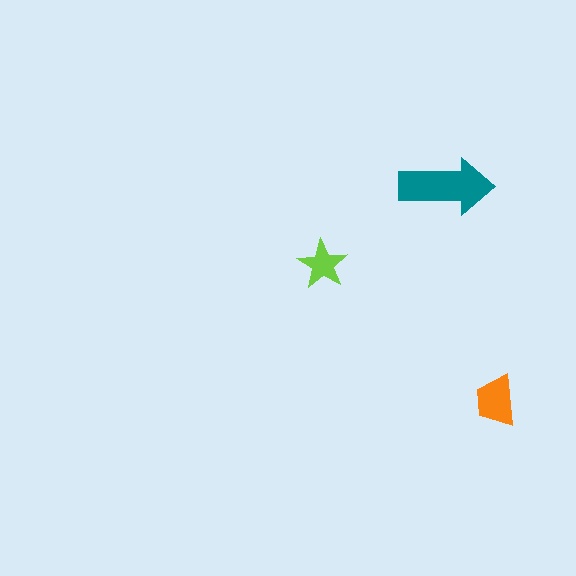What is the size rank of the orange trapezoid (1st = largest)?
2nd.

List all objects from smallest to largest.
The lime star, the orange trapezoid, the teal arrow.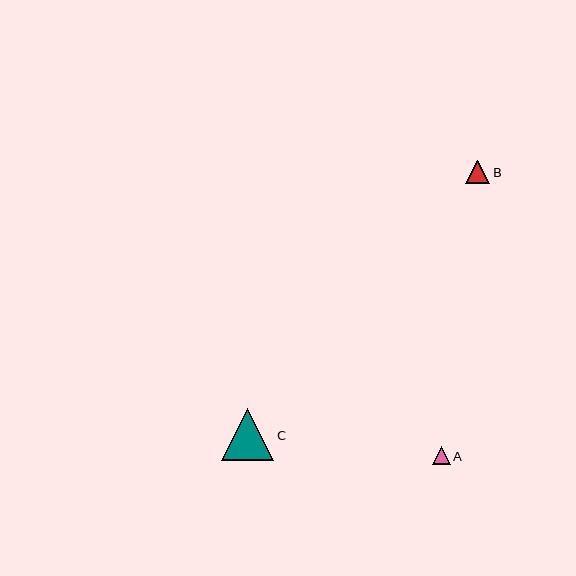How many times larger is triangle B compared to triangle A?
Triangle B is approximately 1.3 times the size of triangle A.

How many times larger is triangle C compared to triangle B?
Triangle C is approximately 2.2 times the size of triangle B.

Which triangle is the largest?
Triangle C is the largest with a size of approximately 52 pixels.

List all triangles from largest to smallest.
From largest to smallest: C, B, A.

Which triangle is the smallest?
Triangle A is the smallest with a size of approximately 18 pixels.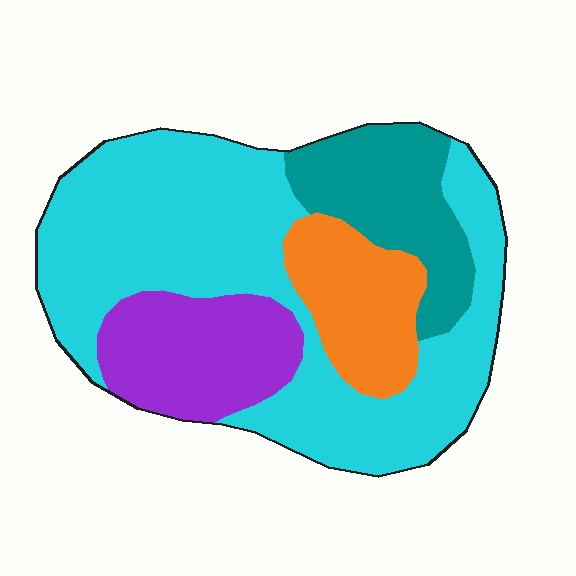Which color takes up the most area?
Cyan, at roughly 55%.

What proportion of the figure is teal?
Teal takes up about one sixth (1/6) of the figure.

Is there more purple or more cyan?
Cyan.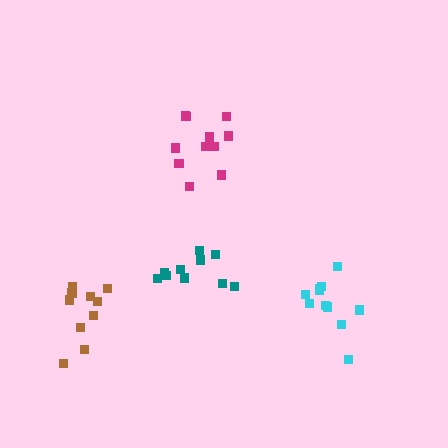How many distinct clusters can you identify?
There are 4 distinct clusters.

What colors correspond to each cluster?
The clusters are colored: brown, cyan, magenta, teal.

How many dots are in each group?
Group 1: 10 dots, Group 2: 11 dots, Group 3: 11 dots, Group 4: 10 dots (42 total).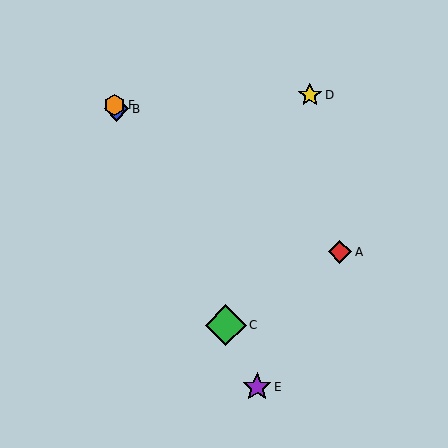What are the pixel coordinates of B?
Object B is at (117, 109).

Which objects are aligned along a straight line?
Objects B, C, E, F are aligned along a straight line.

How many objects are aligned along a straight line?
4 objects (B, C, E, F) are aligned along a straight line.